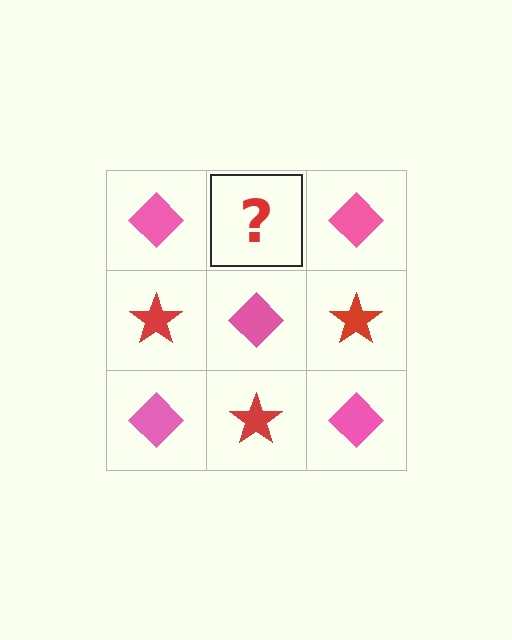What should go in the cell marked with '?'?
The missing cell should contain a red star.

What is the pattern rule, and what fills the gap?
The rule is that it alternates pink diamond and red star in a checkerboard pattern. The gap should be filled with a red star.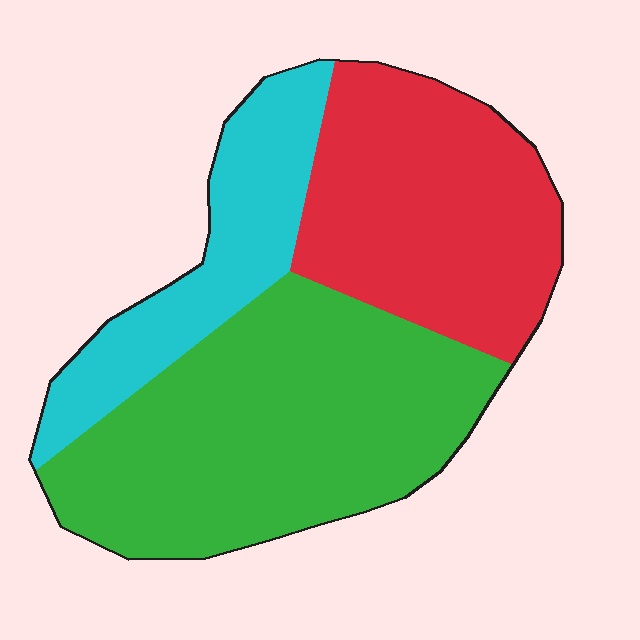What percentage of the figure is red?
Red takes up about one third (1/3) of the figure.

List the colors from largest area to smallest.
From largest to smallest: green, red, cyan.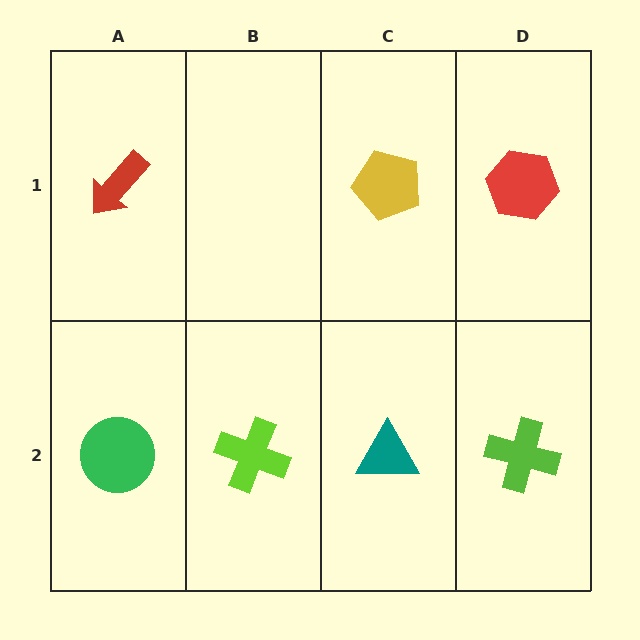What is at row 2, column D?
A lime cross.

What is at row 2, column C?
A teal triangle.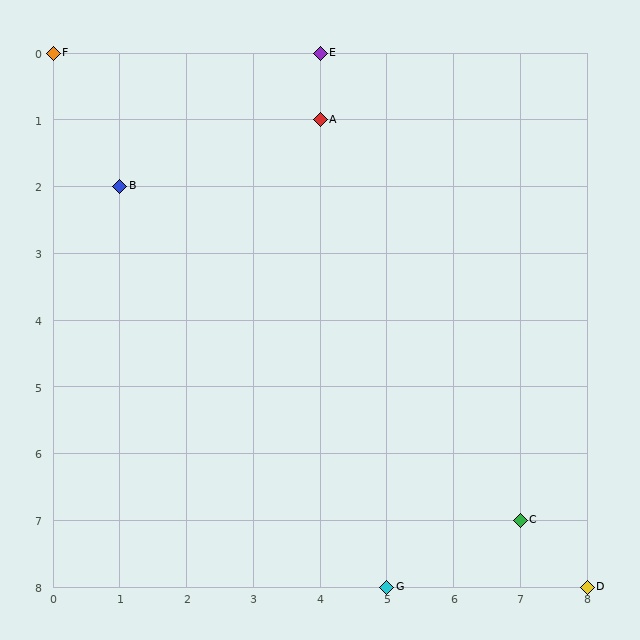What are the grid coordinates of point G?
Point G is at grid coordinates (5, 8).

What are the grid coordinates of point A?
Point A is at grid coordinates (4, 1).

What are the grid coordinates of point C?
Point C is at grid coordinates (7, 7).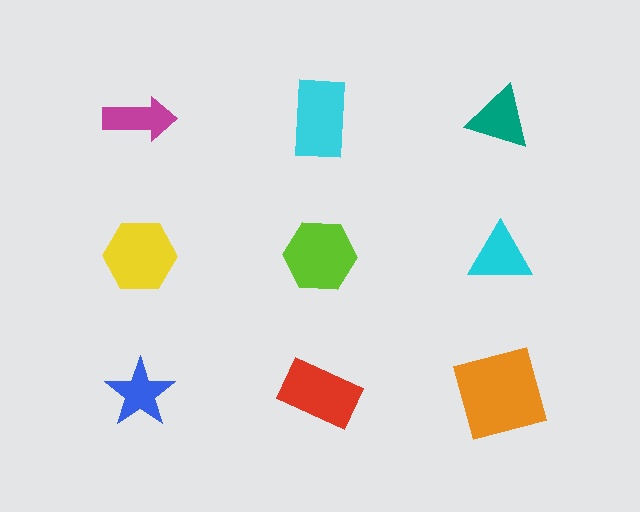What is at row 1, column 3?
A teal triangle.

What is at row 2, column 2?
A lime hexagon.